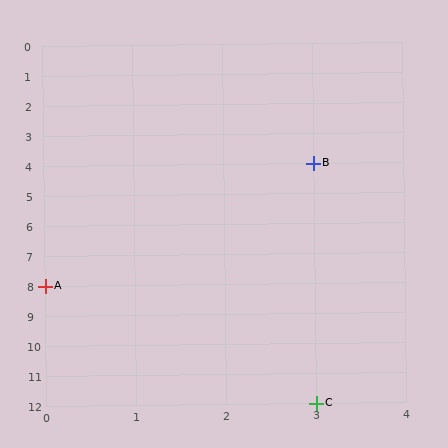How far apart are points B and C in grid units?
Points B and C are 8 rows apart.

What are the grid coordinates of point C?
Point C is at grid coordinates (3, 12).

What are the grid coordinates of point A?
Point A is at grid coordinates (0, 8).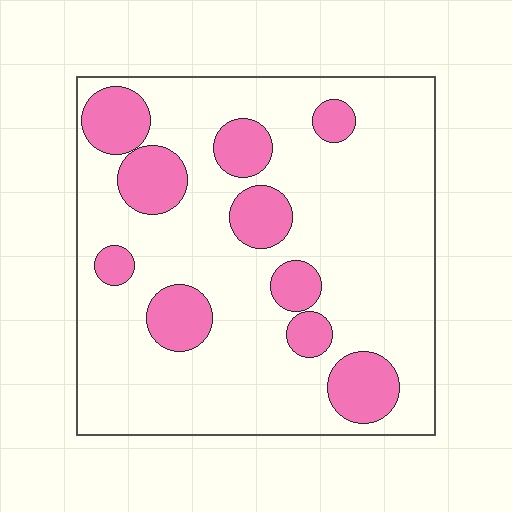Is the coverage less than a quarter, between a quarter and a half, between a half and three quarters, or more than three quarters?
Less than a quarter.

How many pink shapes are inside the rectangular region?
10.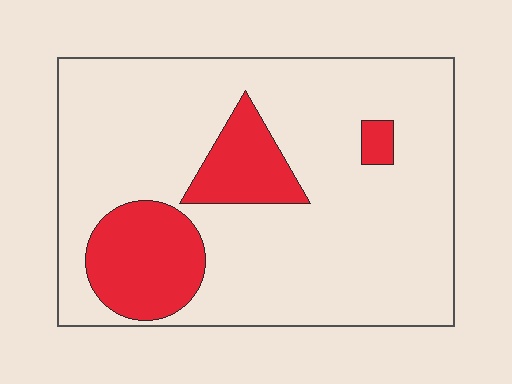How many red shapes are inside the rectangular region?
3.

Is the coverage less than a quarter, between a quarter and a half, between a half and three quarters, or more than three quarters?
Less than a quarter.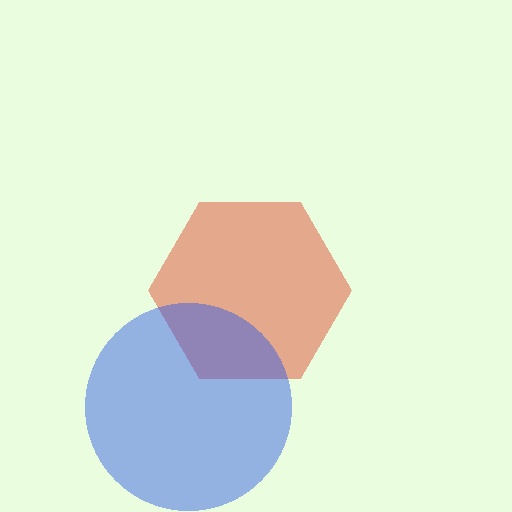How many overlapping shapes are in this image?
There are 2 overlapping shapes in the image.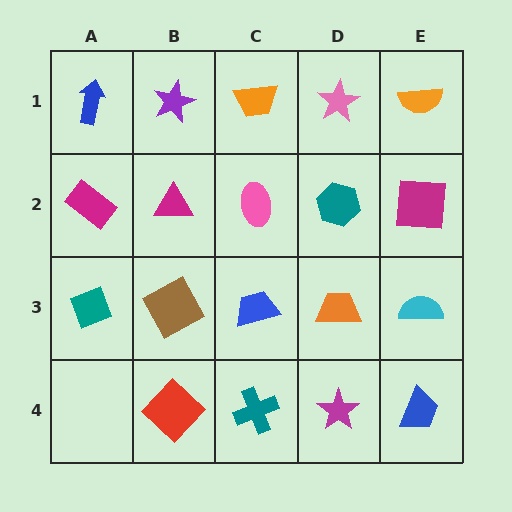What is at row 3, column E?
A cyan semicircle.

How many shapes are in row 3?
5 shapes.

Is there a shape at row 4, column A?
No, that cell is empty.